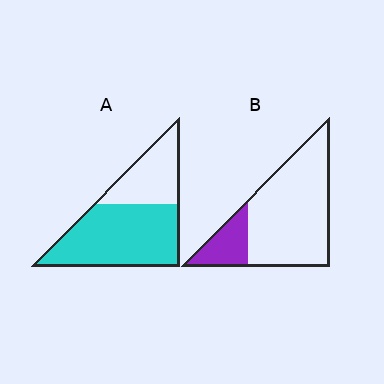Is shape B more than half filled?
No.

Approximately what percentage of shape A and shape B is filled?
A is approximately 65% and B is approximately 20%.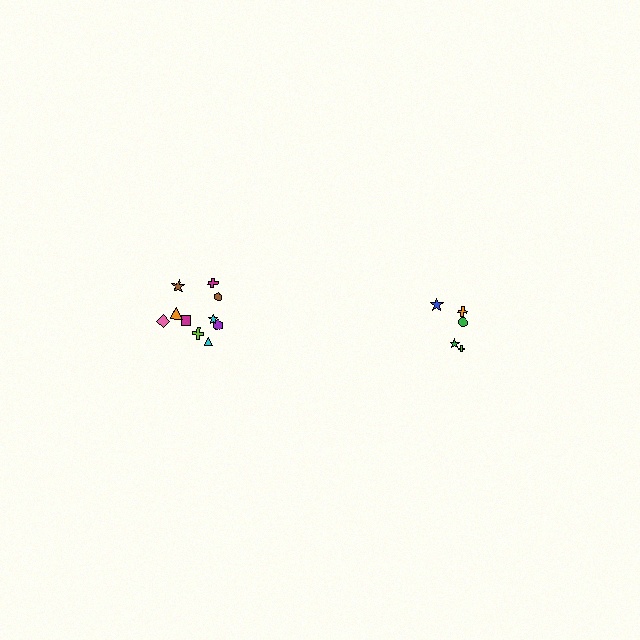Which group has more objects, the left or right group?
The left group.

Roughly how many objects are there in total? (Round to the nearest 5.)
Roughly 15 objects in total.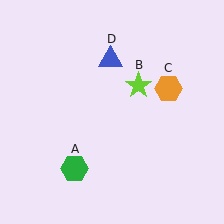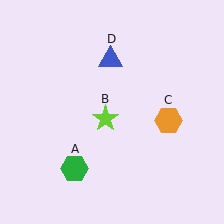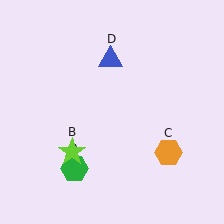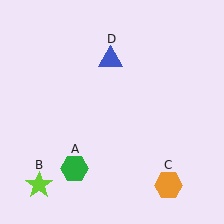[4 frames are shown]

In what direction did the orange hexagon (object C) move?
The orange hexagon (object C) moved down.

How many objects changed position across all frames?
2 objects changed position: lime star (object B), orange hexagon (object C).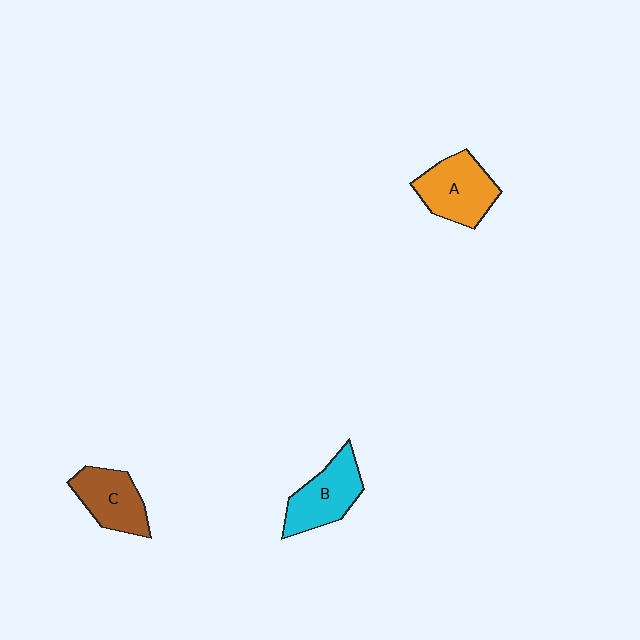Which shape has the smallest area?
Shape C (brown).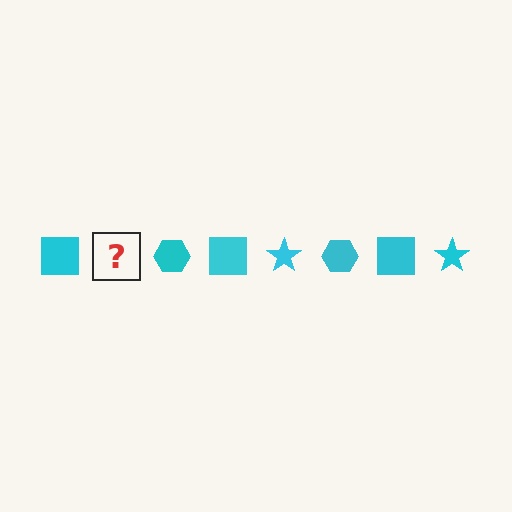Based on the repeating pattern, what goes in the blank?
The blank should be a cyan star.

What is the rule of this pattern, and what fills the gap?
The rule is that the pattern cycles through square, star, hexagon shapes in cyan. The gap should be filled with a cyan star.